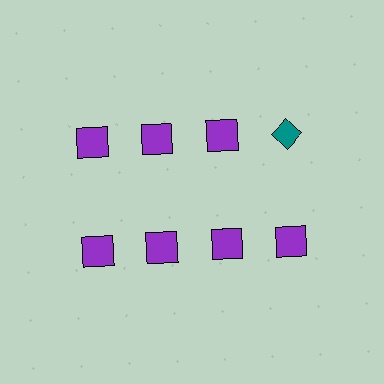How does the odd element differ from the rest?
It differs in both color (teal instead of purple) and shape (diamond instead of square).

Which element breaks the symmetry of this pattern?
The teal diamond in the top row, second from right column breaks the symmetry. All other shapes are purple squares.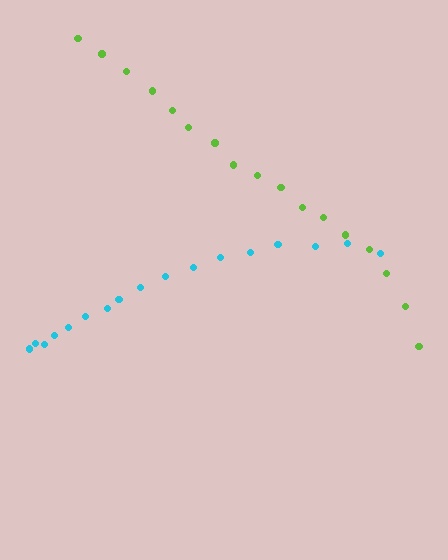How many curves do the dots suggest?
There are 2 distinct paths.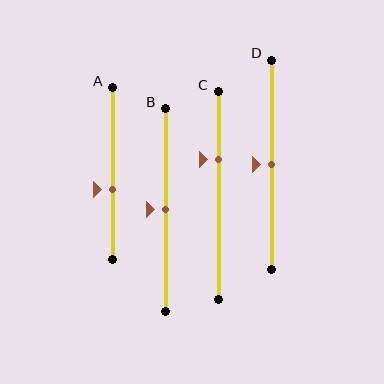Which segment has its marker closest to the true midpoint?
Segment B has its marker closest to the true midpoint.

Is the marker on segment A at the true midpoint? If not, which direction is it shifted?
No, the marker on segment A is shifted downward by about 9% of the segment length.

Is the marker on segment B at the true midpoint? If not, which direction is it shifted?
Yes, the marker on segment B is at the true midpoint.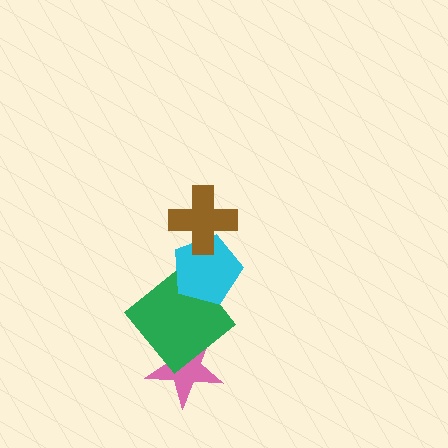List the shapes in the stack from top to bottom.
From top to bottom: the brown cross, the cyan pentagon, the green diamond, the pink star.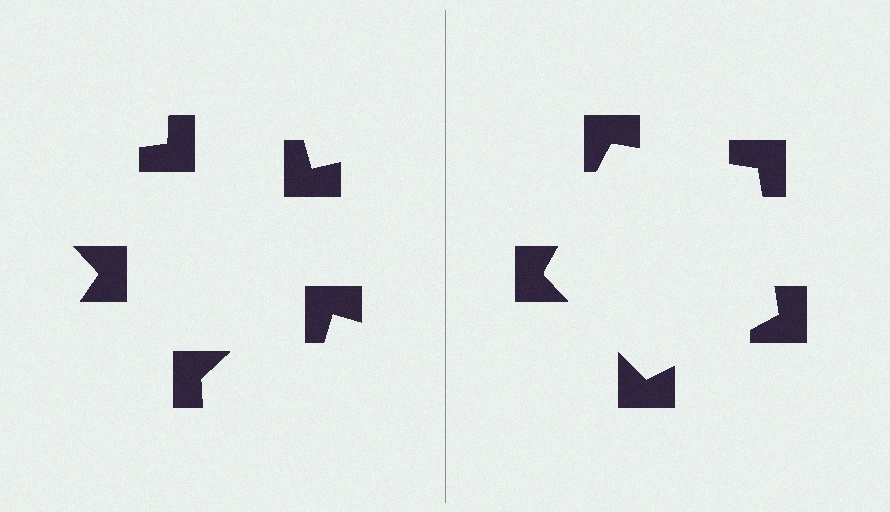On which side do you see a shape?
An illusory pentagon appears on the right side. On the left side the wedge cuts are rotated, so no coherent shape forms.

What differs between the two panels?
The notched squares are positioned identically on both sides; only the wedge orientations differ. On the right they align to a pentagon; on the left they are misaligned.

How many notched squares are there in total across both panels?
10 — 5 on each side.